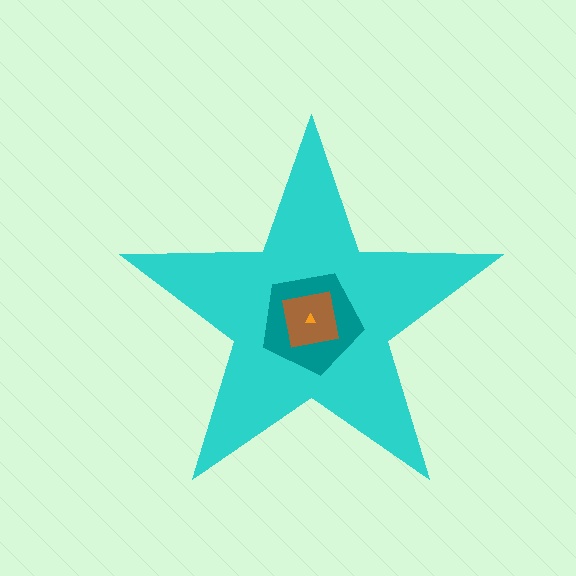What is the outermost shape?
The cyan star.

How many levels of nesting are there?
4.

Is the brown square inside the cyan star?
Yes.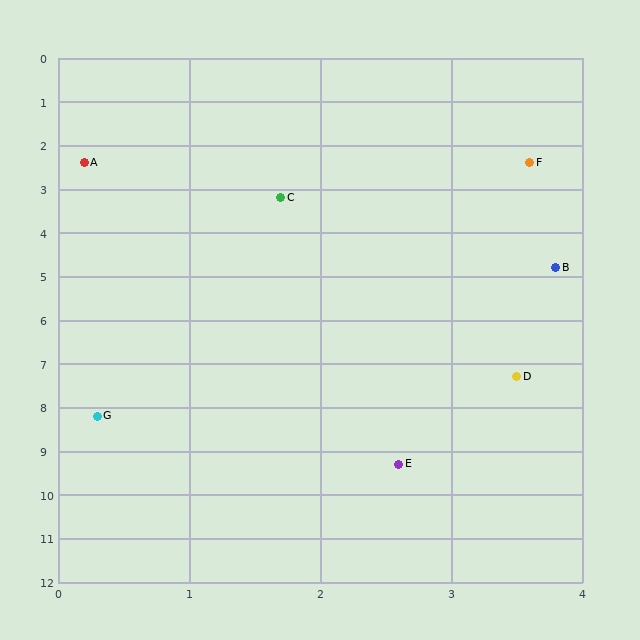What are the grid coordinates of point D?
Point D is at approximately (3.5, 7.3).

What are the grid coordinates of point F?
Point F is at approximately (3.6, 2.4).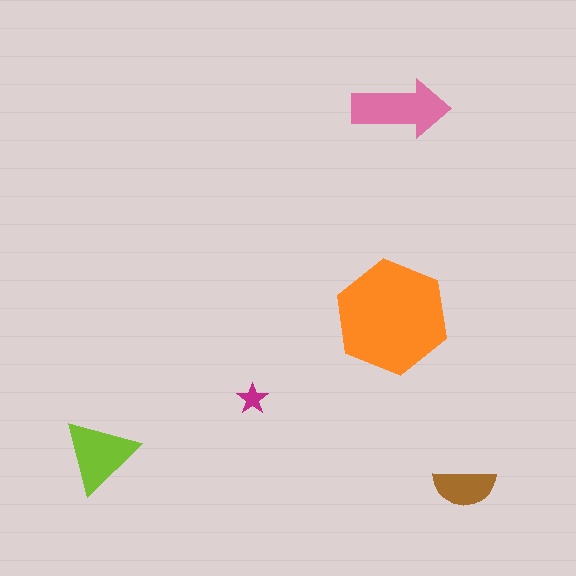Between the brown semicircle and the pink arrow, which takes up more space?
The pink arrow.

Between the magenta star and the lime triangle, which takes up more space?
The lime triangle.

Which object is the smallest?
The magenta star.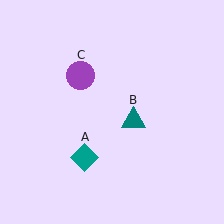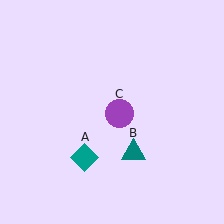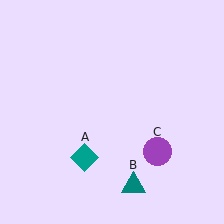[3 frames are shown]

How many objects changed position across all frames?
2 objects changed position: teal triangle (object B), purple circle (object C).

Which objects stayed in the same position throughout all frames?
Teal diamond (object A) remained stationary.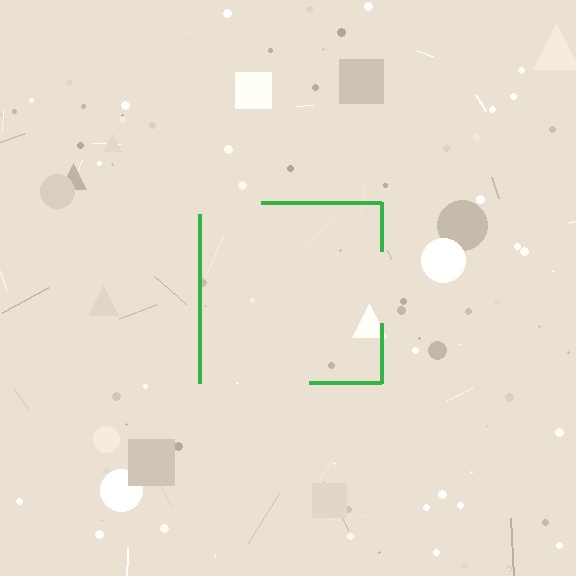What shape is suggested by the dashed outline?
The dashed outline suggests a square.